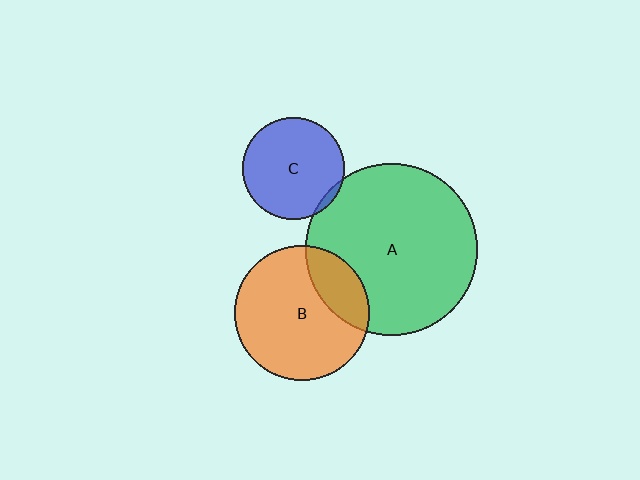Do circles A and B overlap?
Yes.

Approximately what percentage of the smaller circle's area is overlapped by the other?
Approximately 20%.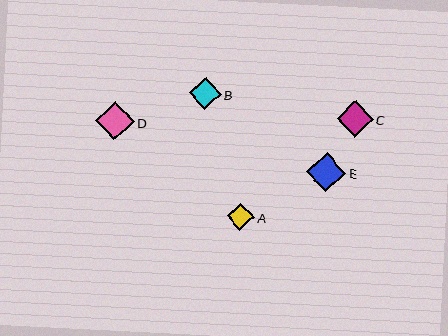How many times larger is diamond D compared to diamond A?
Diamond D is approximately 1.4 times the size of diamond A.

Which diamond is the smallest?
Diamond A is the smallest with a size of approximately 27 pixels.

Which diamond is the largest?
Diamond E is the largest with a size of approximately 40 pixels.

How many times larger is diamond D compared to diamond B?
Diamond D is approximately 1.2 times the size of diamond B.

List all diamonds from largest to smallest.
From largest to smallest: E, D, C, B, A.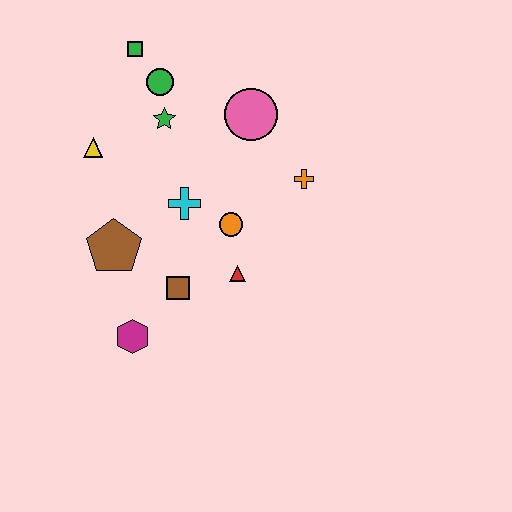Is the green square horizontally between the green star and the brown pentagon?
Yes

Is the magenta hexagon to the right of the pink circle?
No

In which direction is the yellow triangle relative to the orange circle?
The yellow triangle is to the left of the orange circle.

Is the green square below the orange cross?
No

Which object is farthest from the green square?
The magenta hexagon is farthest from the green square.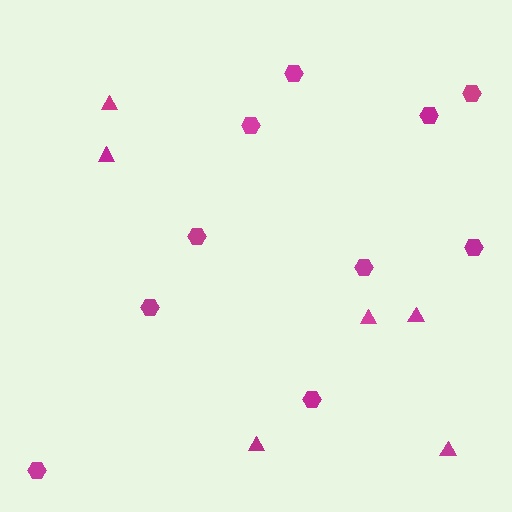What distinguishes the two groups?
There are 2 groups: one group of triangles (6) and one group of hexagons (10).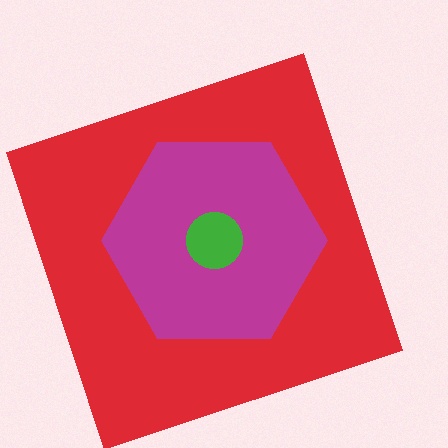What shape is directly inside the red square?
The magenta hexagon.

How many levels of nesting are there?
3.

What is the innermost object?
The green circle.